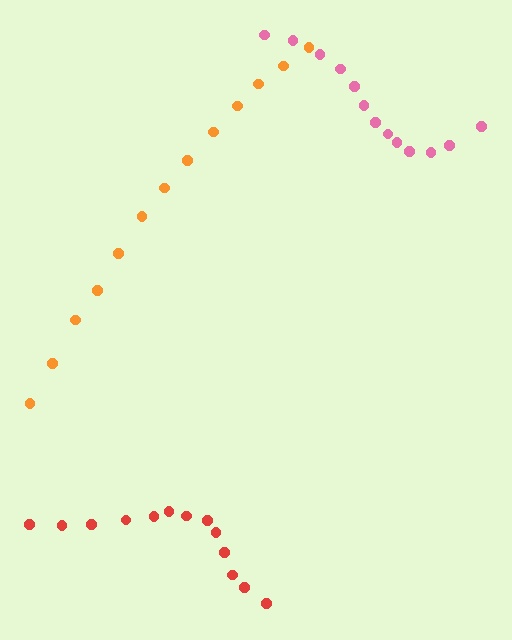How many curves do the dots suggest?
There are 3 distinct paths.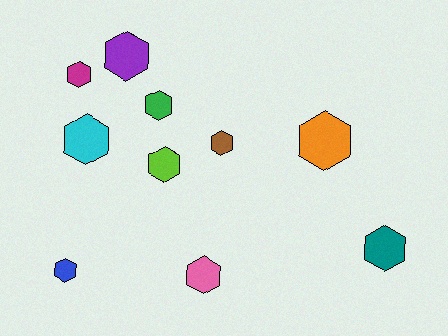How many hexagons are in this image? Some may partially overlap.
There are 10 hexagons.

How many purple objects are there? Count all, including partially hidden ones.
There is 1 purple object.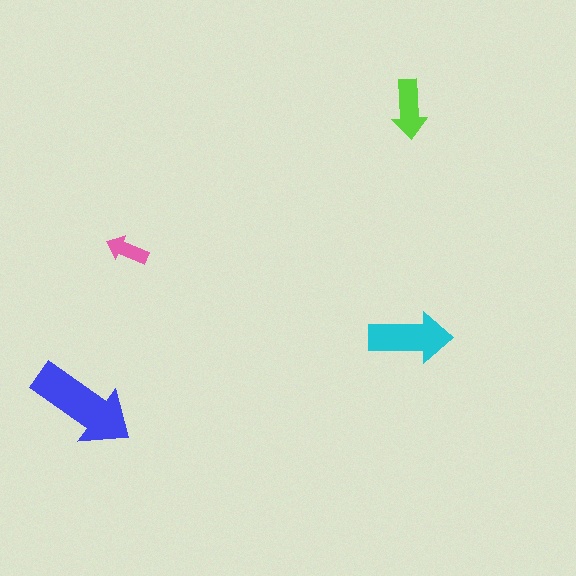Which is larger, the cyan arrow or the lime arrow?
The cyan one.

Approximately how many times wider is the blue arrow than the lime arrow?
About 2 times wider.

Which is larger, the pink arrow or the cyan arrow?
The cyan one.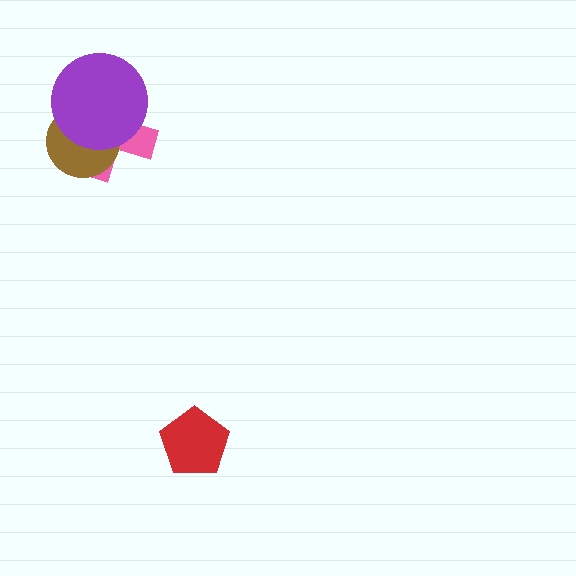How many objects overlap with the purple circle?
2 objects overlap with the purple circle.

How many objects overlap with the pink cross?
2 objects overlap with the pink cross.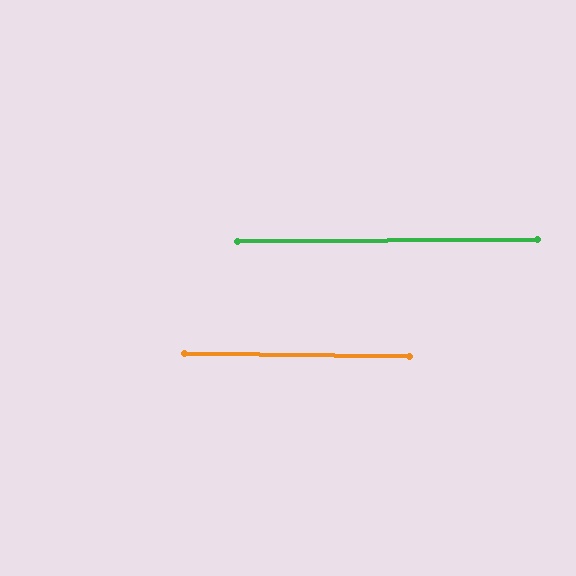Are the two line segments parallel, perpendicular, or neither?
Parallel — their directions differ by only 1.3°.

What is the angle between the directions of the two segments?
Approximately 1 degree.